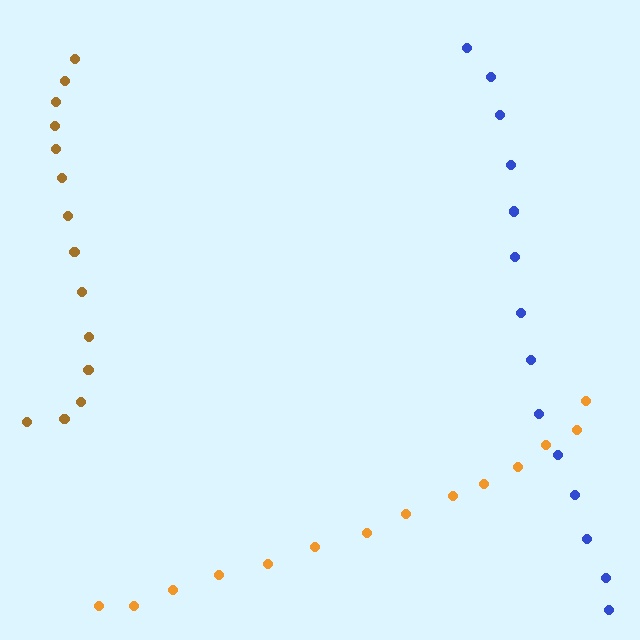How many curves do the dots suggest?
There are 3 distinct paths.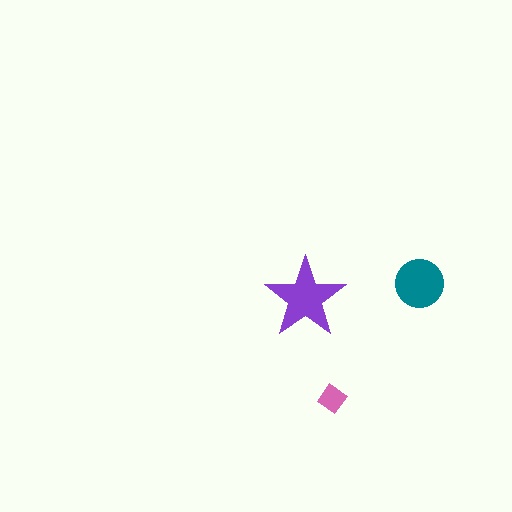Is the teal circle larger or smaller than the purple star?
Smaller.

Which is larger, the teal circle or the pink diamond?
The teal circle.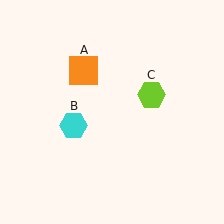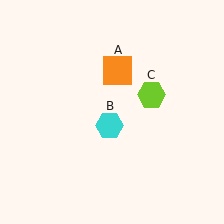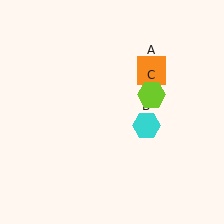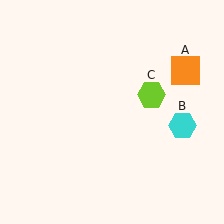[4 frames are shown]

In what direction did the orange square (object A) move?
The orange square (object A) moved right.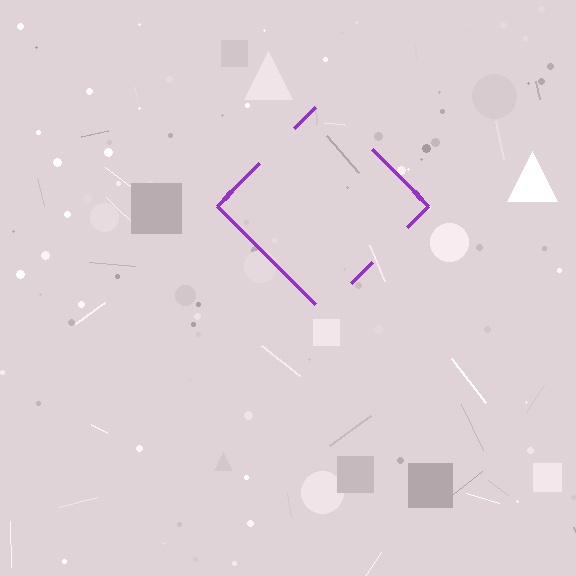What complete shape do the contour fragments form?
The contour fragments form a diamond.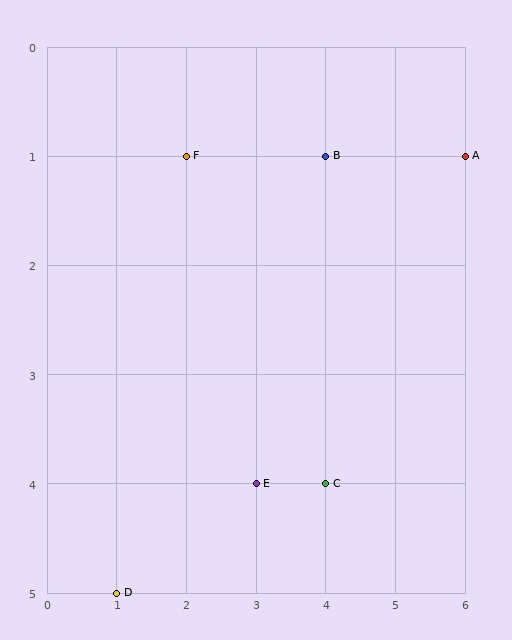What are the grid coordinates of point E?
Point E is at grid coordinates (3, 4).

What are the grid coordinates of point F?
Point F is at grid coordinates (2, 1).